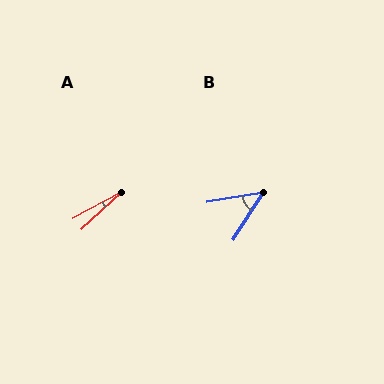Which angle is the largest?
B, at approximately 48 degrees.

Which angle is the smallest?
A, at approximately 15 degrees.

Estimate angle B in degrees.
Approximately 48 degrees.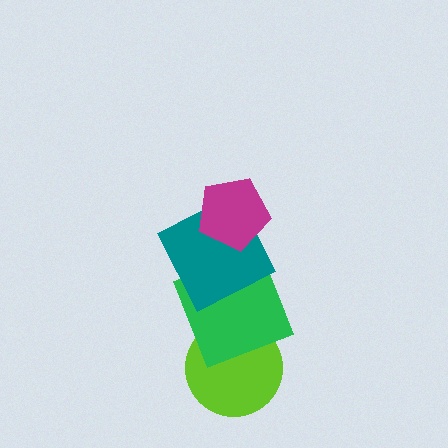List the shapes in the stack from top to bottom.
From top to bottom: the magenta pentagon, the teal square, the green square, the lime circle.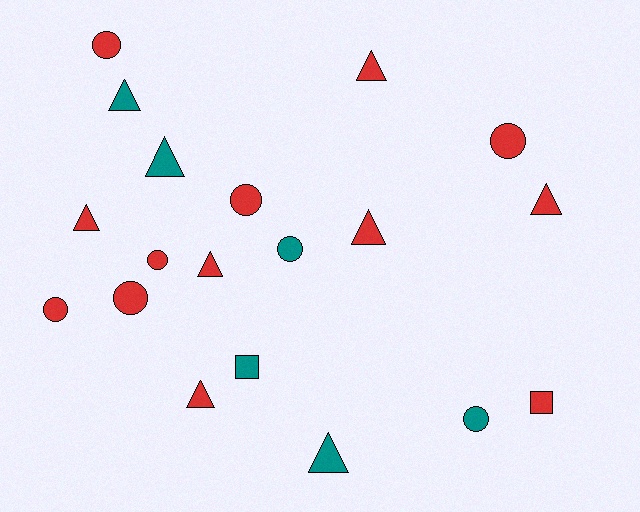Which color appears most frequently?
Red, with 13 objects.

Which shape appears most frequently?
Triangle, with 9 objects.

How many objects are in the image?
There are 19 objects.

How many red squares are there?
There is 1 red square.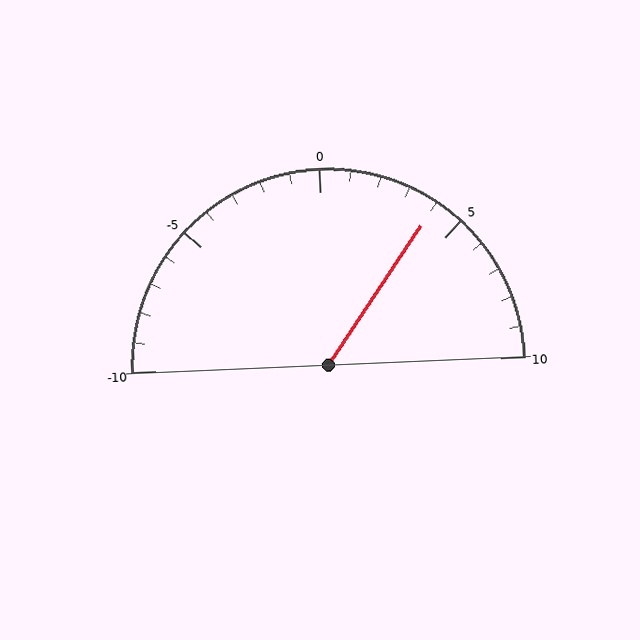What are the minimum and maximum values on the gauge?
The gauge ranges from -10 to 10.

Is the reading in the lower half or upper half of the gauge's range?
The reading is in the upper half of the range (-10 to 10).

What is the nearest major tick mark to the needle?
The nearest major tick mark is 5.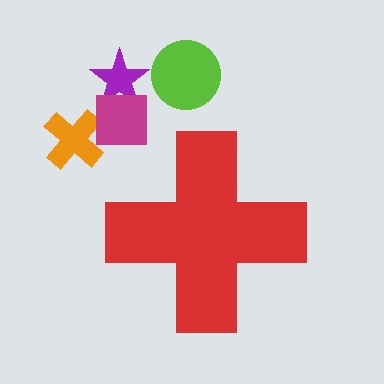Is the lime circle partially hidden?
No, the lime circle is fully visible.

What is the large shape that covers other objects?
A red cross.